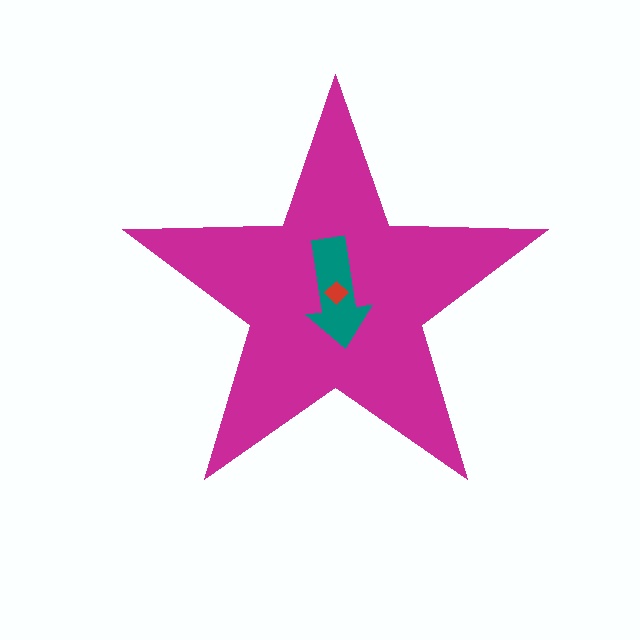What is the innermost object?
The red diamond.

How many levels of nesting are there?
3.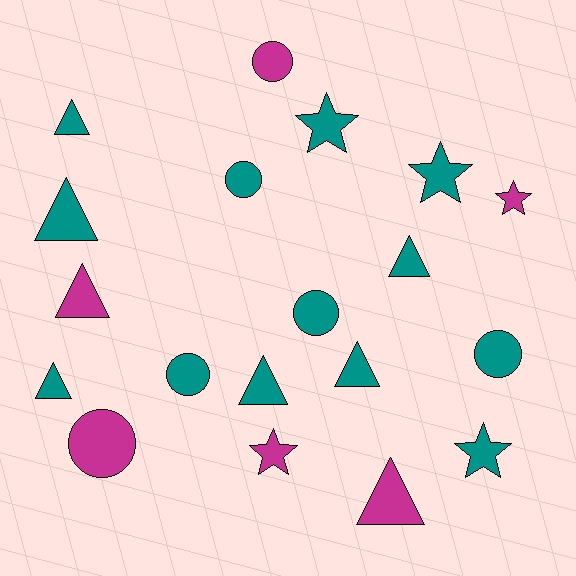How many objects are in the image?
There are 19 objects.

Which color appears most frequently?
Teal, with 13 objects.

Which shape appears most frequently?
Triangle, with 8 objects.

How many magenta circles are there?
There are 2 magenta circles.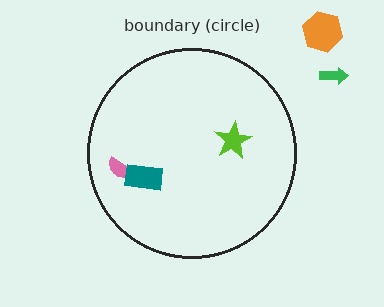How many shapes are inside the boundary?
3 inside, 2 outside.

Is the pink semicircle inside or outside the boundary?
Inside.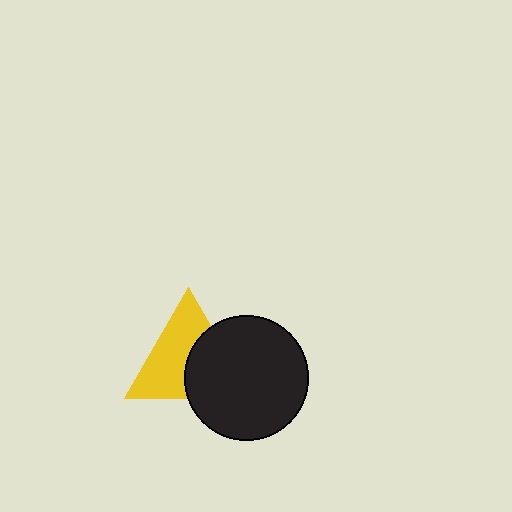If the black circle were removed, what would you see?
You would see the complete yellow triangle.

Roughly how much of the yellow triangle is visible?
About half of it is visible (roughly 58%).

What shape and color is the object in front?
The object in front is a black circle.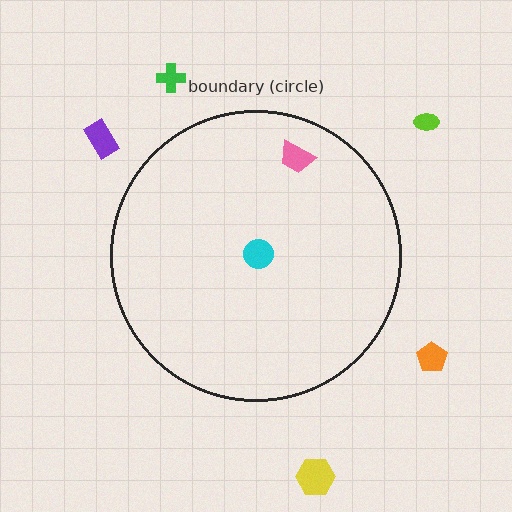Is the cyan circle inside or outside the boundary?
Inside.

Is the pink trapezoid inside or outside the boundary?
Inside.